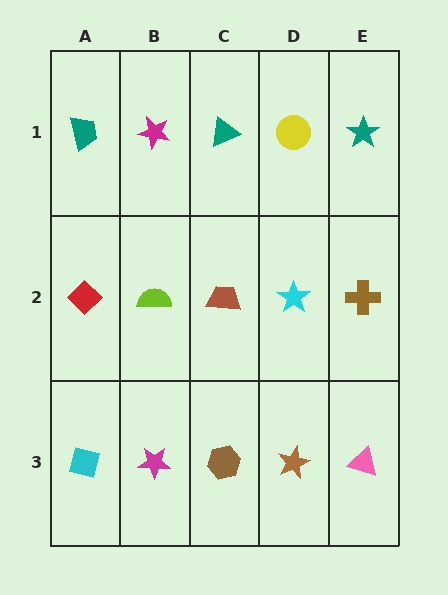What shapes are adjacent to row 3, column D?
A cyan star (row 2, column D), a brown hexagon (row 3, column C), a pink triangle (row 3, column E).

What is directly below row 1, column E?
A brown cross.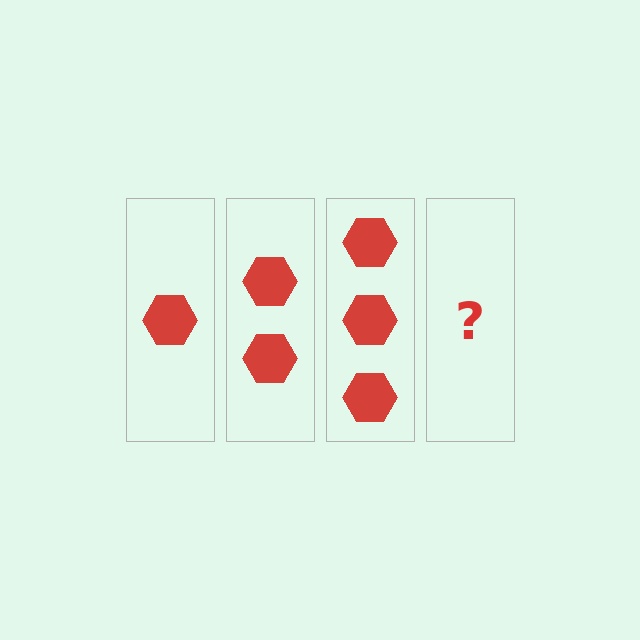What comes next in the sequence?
The next element should be 4 hexagons.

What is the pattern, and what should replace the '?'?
The pattern is that each step adds one more hexagon. The '?' should be 4 hexagons.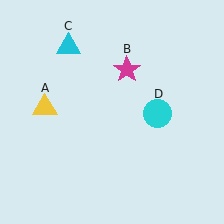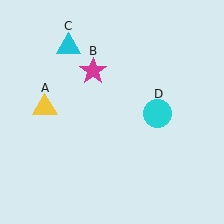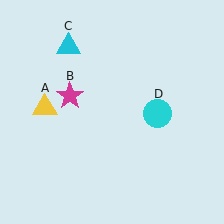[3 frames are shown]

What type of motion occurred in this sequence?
The magenta star (object B) rotated counterclockwise around the center of the scene.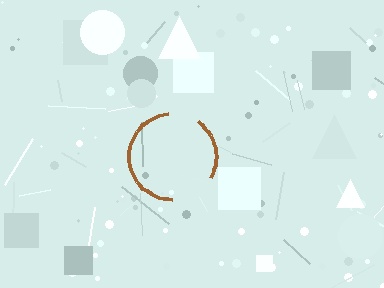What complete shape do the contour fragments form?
The contour fragments form a circle.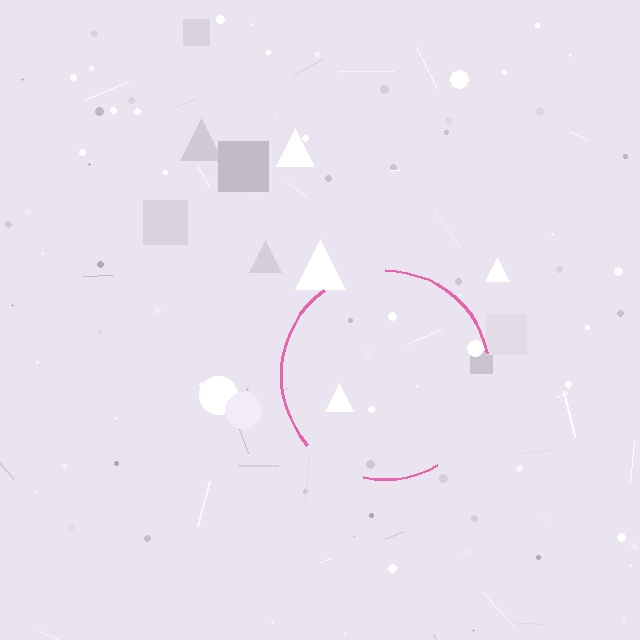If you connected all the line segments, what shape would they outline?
They would outline a circle.